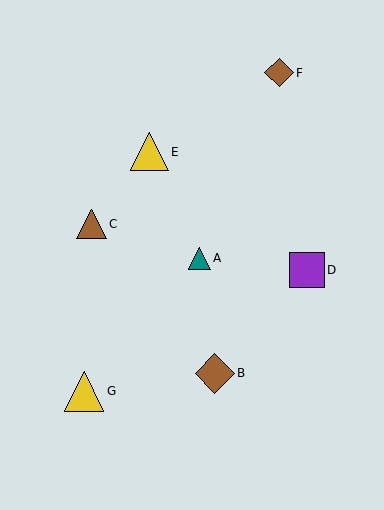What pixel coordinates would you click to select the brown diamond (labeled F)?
Click at (279, 73) to select the brown diamond F.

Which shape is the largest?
The yellow triangle (labeled G) is the largest.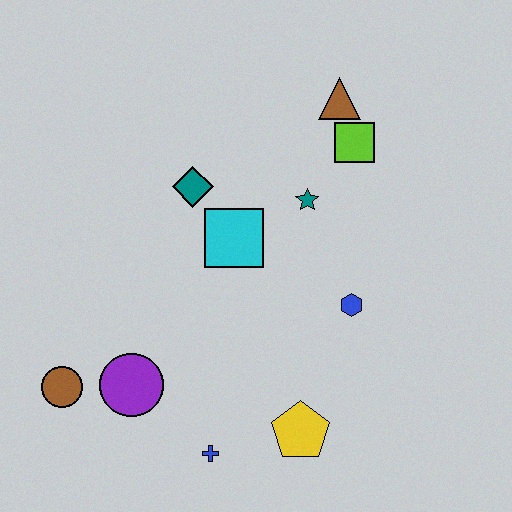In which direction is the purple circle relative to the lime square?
The purple circle is below the lime square.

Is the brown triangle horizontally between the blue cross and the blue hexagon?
Yes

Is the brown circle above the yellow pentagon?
Yes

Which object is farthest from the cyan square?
The brown circle is farthest from the cyan square.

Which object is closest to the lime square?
The brown triangle is closest to the lime square.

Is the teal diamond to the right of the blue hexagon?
No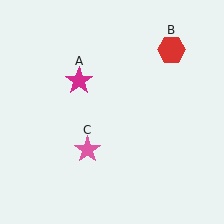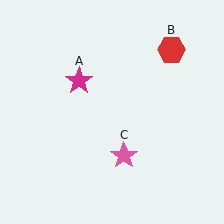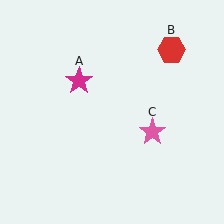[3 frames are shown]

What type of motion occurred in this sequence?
The pink star (object C) rotated counterclockwise around the center of the scene.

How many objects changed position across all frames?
1 object changed position: pink star (object C).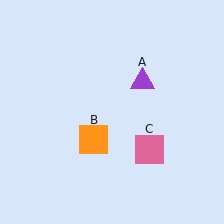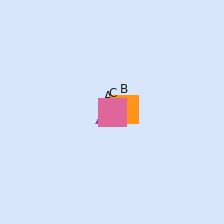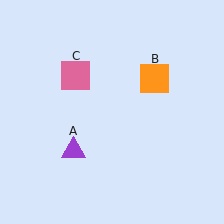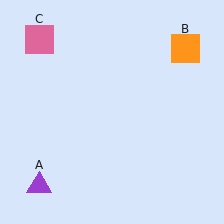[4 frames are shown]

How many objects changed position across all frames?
3 objects changed position: purple triangle (object A), orange square (object B), pink square (object C).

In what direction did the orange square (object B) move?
The orange square (object B) moved up and to the right.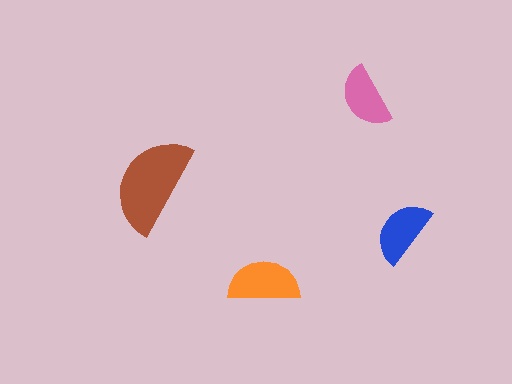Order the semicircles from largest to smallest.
the brown one, the orange one, the blue one, the pink one.